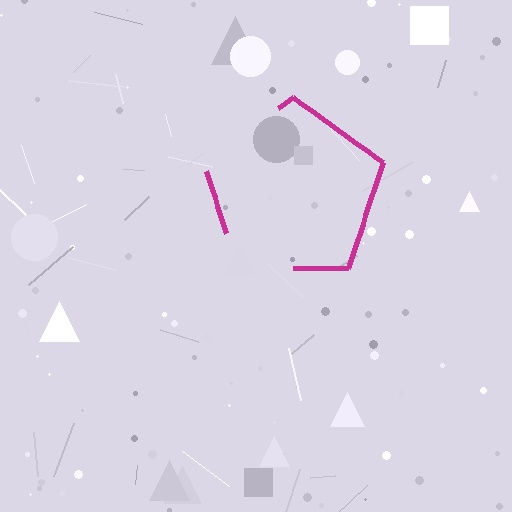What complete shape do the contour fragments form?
The contour fragments form a pentagon.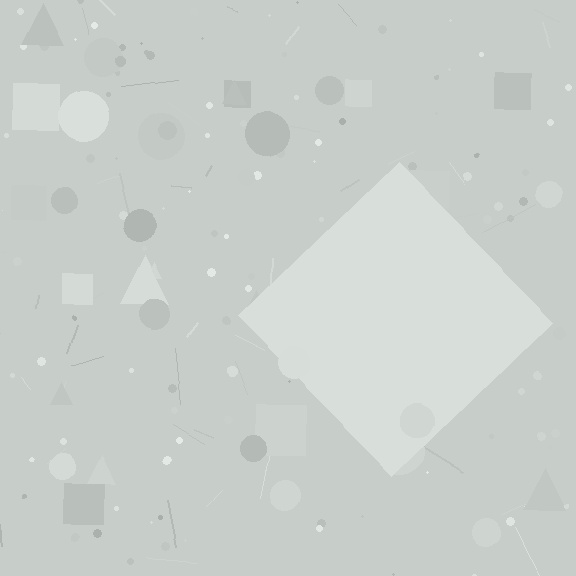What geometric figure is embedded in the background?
A diamond is embedded in the background.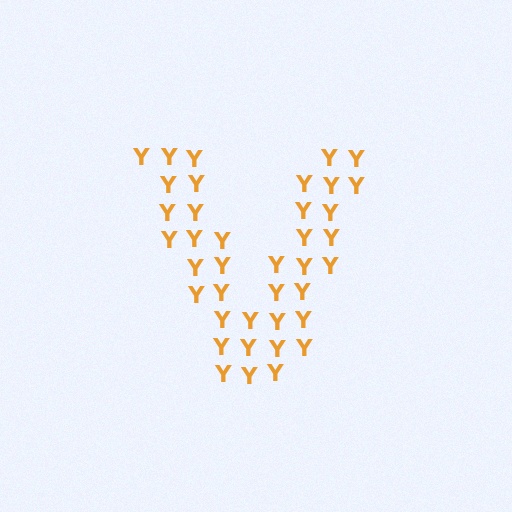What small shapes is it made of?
It is made of small letter Y's.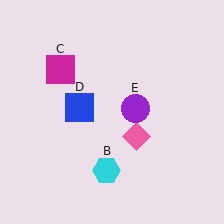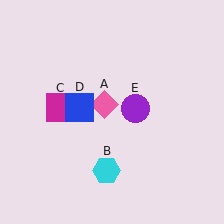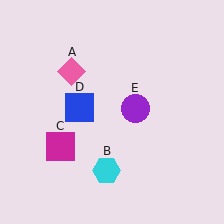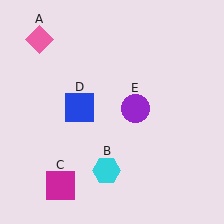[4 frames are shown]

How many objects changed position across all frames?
2 objects changed position: pink diamond (object A), magenta square (object C).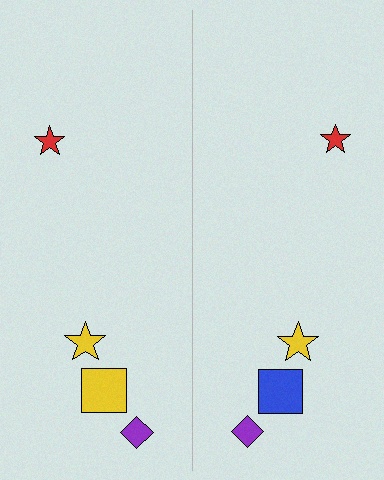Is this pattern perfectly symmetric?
No, the pattern is not perfectly symmetric. The blue square on the right side breaks the symmetry — its mirror counterpart is yellow.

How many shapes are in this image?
There are 8 shapes in this image.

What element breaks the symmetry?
The blue square on the right side breaks the symmetry — its mirror counterpart is yellow.